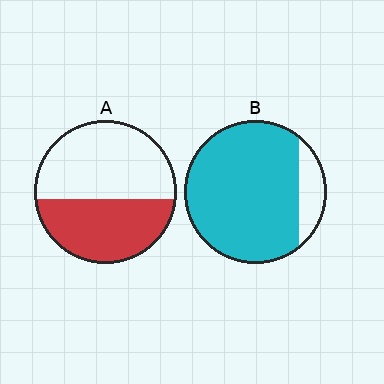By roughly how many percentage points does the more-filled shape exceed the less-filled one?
By roughly 40 percentage points (B over A).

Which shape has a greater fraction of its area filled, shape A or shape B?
Shape B.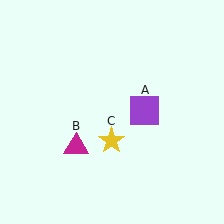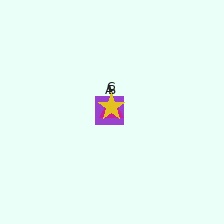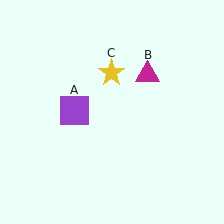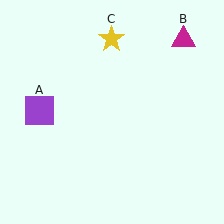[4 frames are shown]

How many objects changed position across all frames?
3 objects changed position: purple square (object A), magenta triangle (object B), yellow star (object C).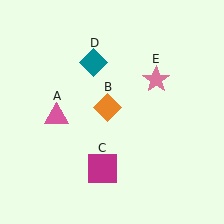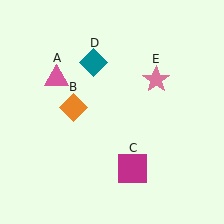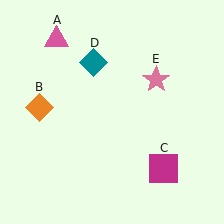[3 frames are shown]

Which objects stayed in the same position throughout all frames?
Teal diamond (object D) and pink star (object E) remained stationary.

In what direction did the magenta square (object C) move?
The magenta square (object C) moved right.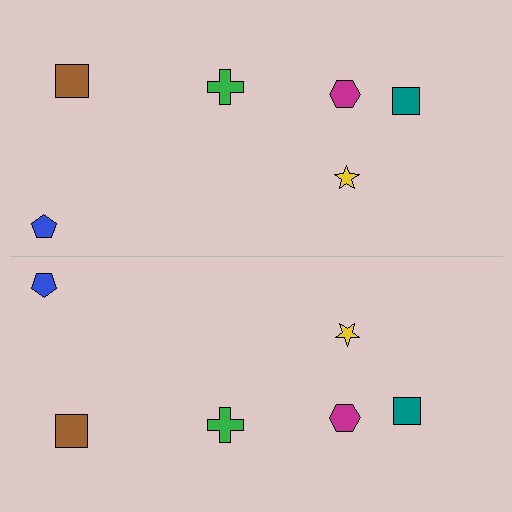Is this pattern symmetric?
Yes, this pattern has bilateral (reflection) symmetry.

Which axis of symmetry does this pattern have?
The pattern has a horizontal axis of symmetry running through the center of the image.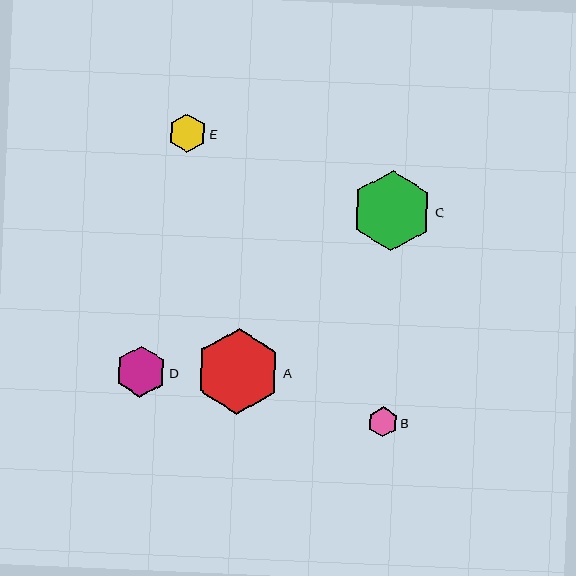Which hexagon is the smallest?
Hexagon B is the smallest with a size of approximately 30 pixels.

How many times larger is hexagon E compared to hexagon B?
Hexagon E is approximately 1.3 times the size of hexagon B.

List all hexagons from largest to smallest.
From largest to smallest: A, C, D, E, B.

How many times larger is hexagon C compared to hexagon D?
Hexagon C is approximately 1.6 times the size of hexagon D.